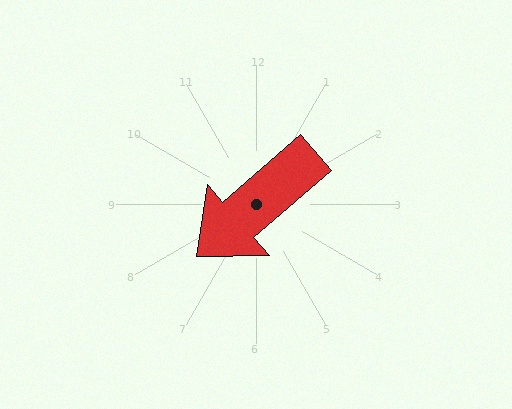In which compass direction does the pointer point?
Southwest.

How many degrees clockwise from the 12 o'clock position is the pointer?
Approximately 229 degrees.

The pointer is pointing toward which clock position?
Roughly 8 o'clock.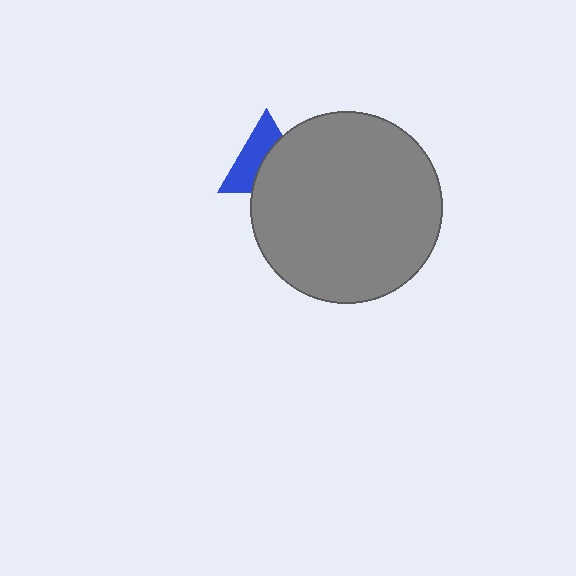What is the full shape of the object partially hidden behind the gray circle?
The partially hidden object is a blue triangle.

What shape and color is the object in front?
The object in front is a gray circle.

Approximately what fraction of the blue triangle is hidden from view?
Roughly 51% of the blue triangle is hidden behind the gray circle.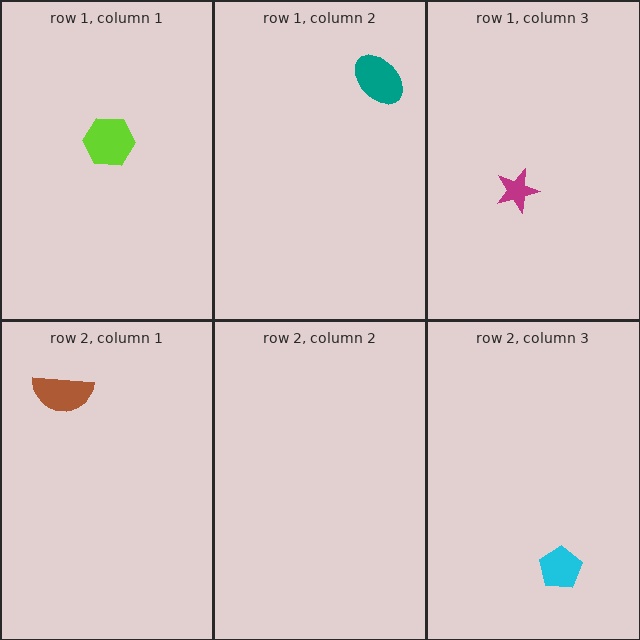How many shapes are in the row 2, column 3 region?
1.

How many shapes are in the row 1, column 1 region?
1.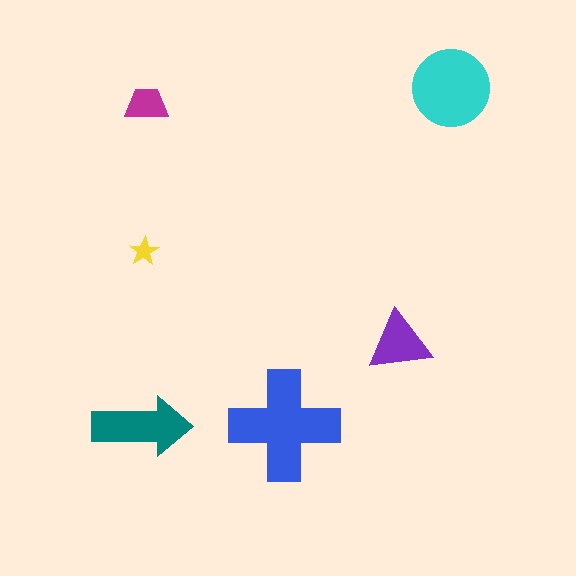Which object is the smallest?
The yellow star.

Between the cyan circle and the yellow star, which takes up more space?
The cyan circle.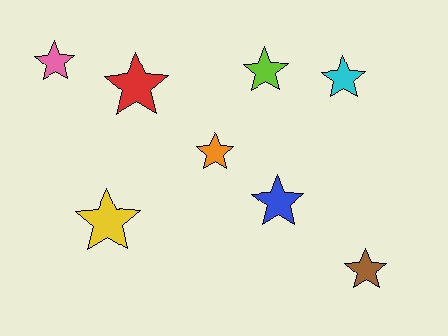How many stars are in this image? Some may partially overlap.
There are 8 stars.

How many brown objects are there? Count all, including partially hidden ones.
There is 1 brown object.